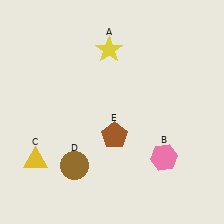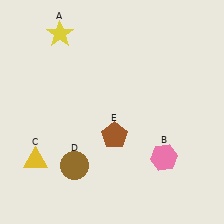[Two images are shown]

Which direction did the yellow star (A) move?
The yellow star (A) moved left.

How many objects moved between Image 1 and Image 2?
1 object moved between the two images.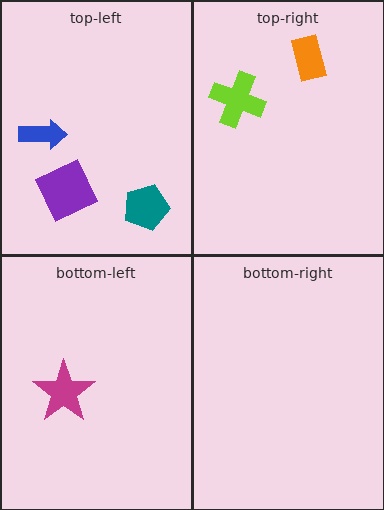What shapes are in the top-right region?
The lime cross, the orange rectangle.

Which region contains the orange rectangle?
The top-right region.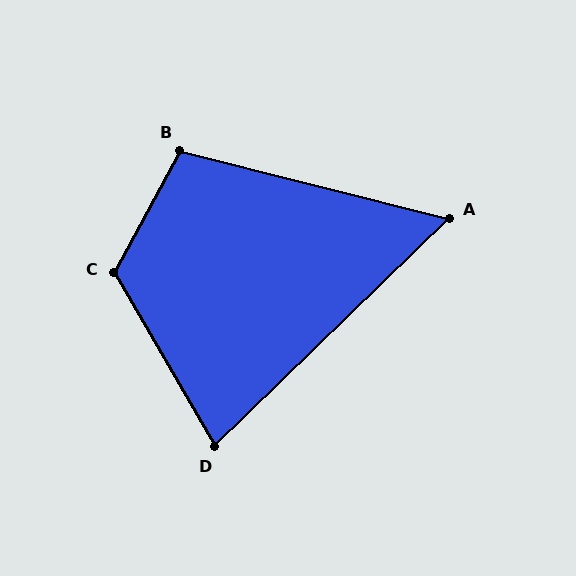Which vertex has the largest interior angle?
C, at approximately 122 degrees.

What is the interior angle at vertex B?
Approximately 104 degrees (obtuse).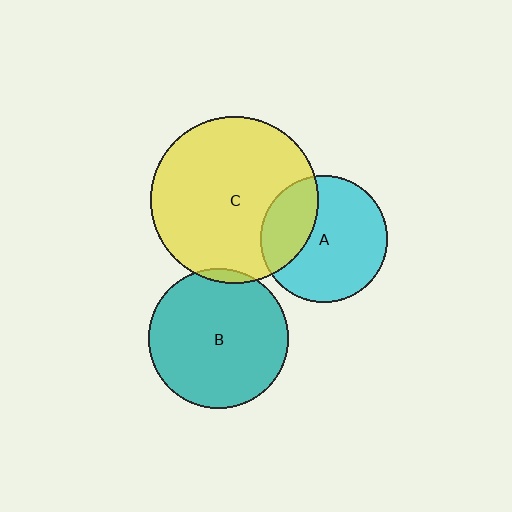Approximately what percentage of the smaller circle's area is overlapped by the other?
Approximately 5%.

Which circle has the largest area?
Circle C (yellow).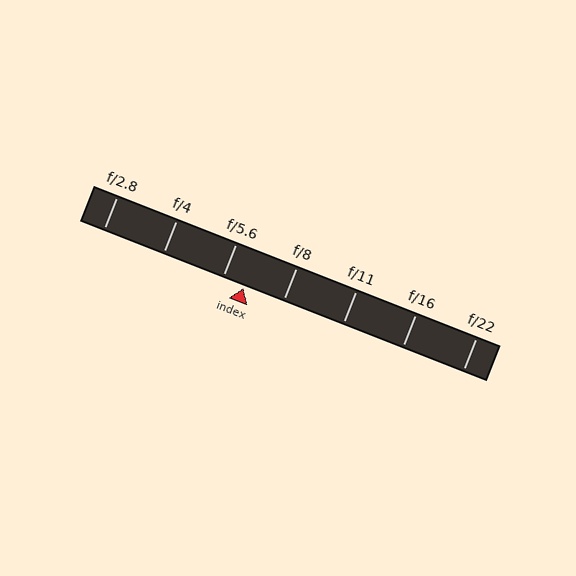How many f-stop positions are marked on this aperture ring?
There are 7 f-stop positions marked.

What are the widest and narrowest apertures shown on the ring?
The widest aperture shown is f/2.8 and the narrowest is f/22.